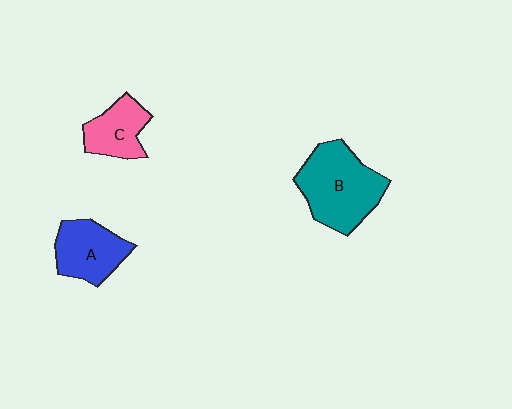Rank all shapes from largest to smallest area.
From largest to smallest: B (teal), A (blue), C (pink).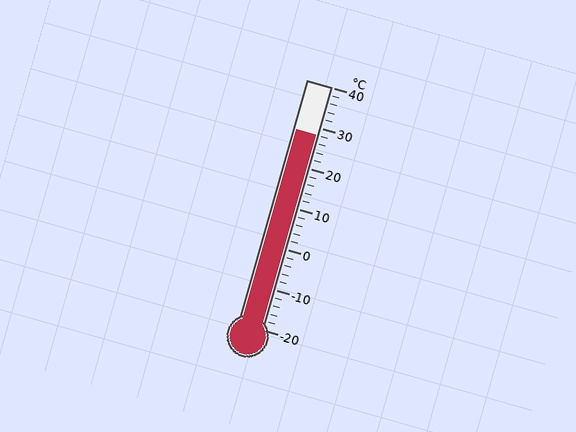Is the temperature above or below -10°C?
The temperature is above -10°C.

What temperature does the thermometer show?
The thermometer shows approximately 28°C.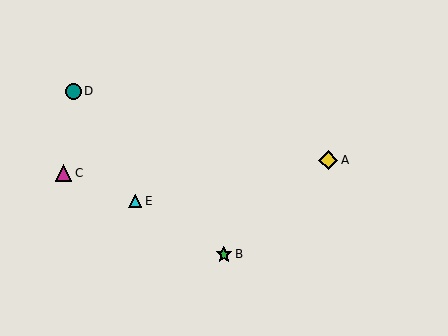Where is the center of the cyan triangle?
The center of the cyan triangle is at (135, 201).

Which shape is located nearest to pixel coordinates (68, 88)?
The teal circle (labeled D) at (73, 91) is nearest to that location.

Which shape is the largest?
The yellow diamond (labeled A) is the largest.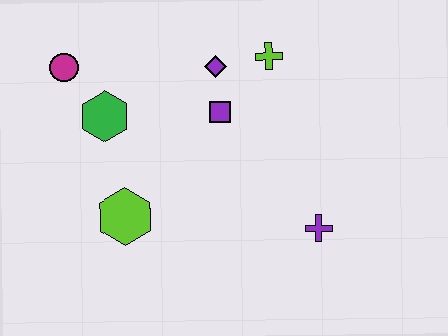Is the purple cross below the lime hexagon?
Yes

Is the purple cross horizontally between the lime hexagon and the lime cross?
No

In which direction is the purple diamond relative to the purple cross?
The purple diamond is above the purple cross.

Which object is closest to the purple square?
The purple diamond is closest to the purple square.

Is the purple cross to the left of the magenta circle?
No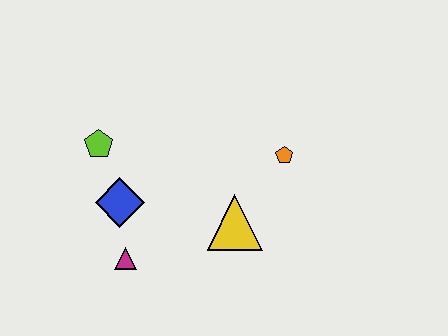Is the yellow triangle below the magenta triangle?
No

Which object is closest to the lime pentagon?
The blue diamond is closest to the lime pentagon.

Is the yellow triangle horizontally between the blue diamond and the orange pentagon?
Yes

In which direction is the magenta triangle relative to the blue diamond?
The magenta triangle is below the blue diamond.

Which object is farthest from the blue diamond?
The orange pentagon is farthest from the blue diamond.